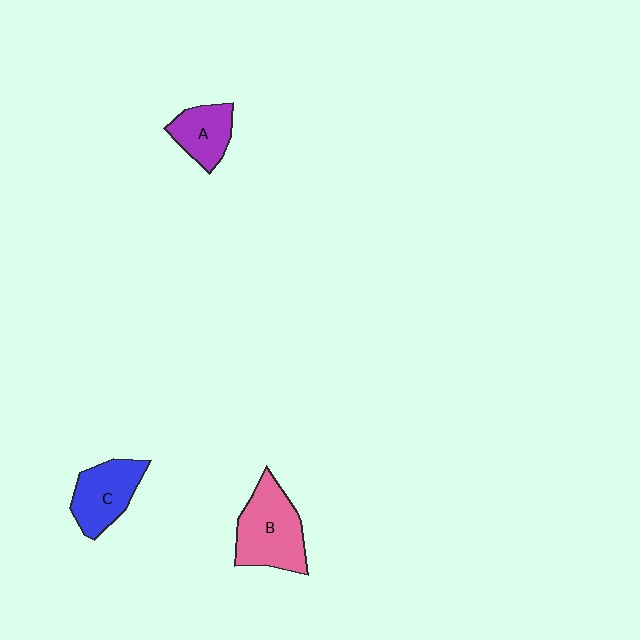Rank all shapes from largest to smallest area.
From largest to smallest: B (pink), C (blue), A (purple).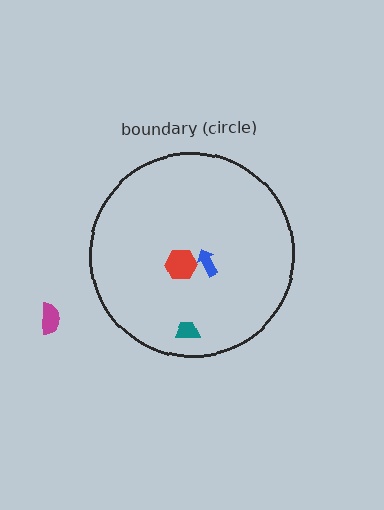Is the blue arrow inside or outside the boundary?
Inside.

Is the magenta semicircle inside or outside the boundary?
Outside.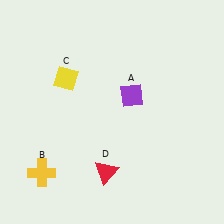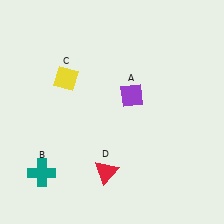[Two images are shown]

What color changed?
The cross (B) changed from yellow in Image 1 to teal in Image 2.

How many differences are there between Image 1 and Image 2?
There is 1 difference between the two images.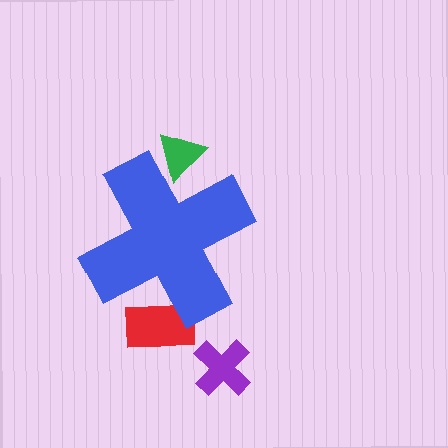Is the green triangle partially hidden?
Yes, the green triangle is partially hidden behind the blue cross.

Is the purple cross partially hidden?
No, the purple cross is fully visible.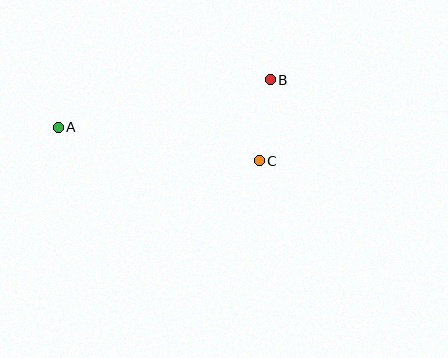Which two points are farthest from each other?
Points A and B are farthest from each other.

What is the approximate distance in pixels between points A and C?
The distance between A and C is approximately 204 pixels.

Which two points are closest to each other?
Points B and C are closest to each other.